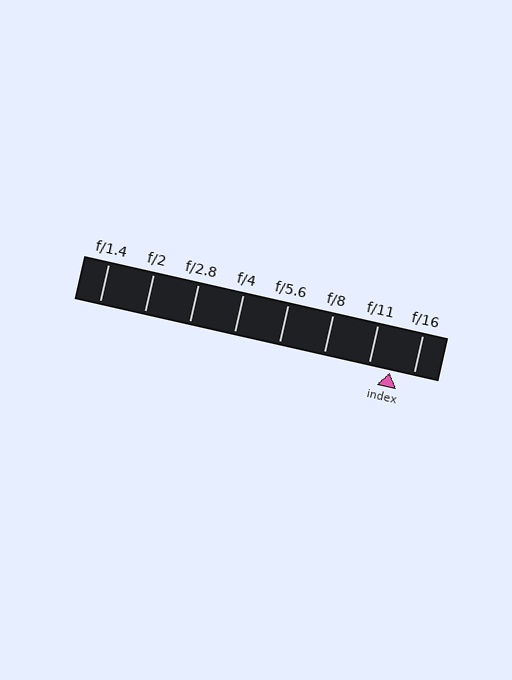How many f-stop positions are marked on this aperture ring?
There are 8 f-stop positions marked.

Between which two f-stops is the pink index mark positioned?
The index mark is between f/11 and f/16.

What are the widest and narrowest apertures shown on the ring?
The widest aperture shown is f/1.4 and the narrowest is f/16.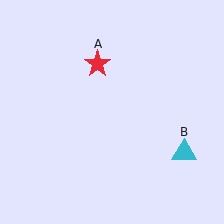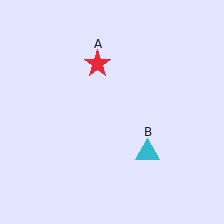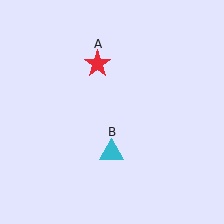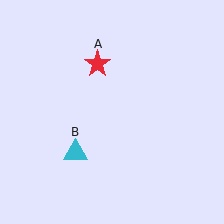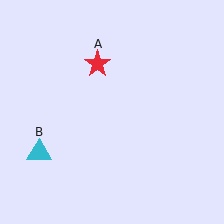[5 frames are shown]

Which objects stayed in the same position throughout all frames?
Red star (object A) remained stationary.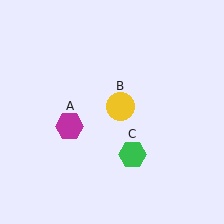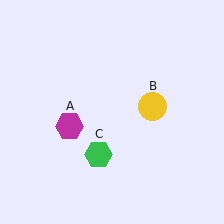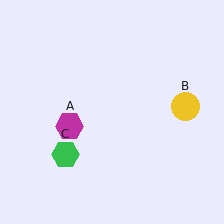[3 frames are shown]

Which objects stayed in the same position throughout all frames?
Magenta hexagon (object A) remained stationary.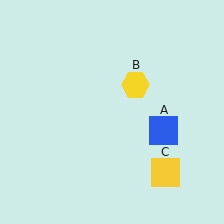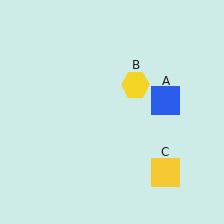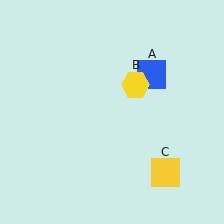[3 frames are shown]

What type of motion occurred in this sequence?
The blue square (object A) rotated counterclockwise around the center of the scene.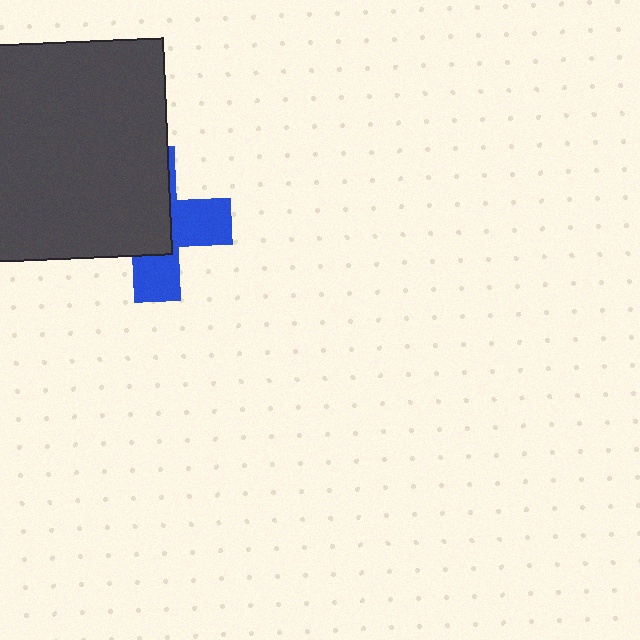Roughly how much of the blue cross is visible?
A small part of it is visible (roughly 43%).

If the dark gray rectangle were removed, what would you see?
You would see the complete blue cross.